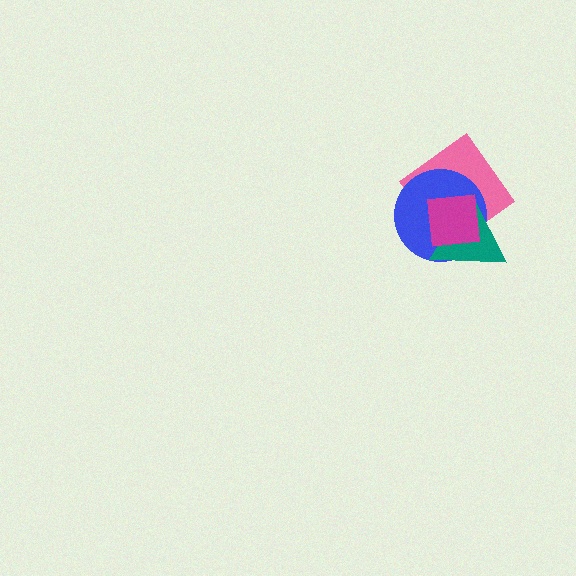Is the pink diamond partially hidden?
Yes, it is partially covered by another shape.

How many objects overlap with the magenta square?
3 objects overlap with the magenta square.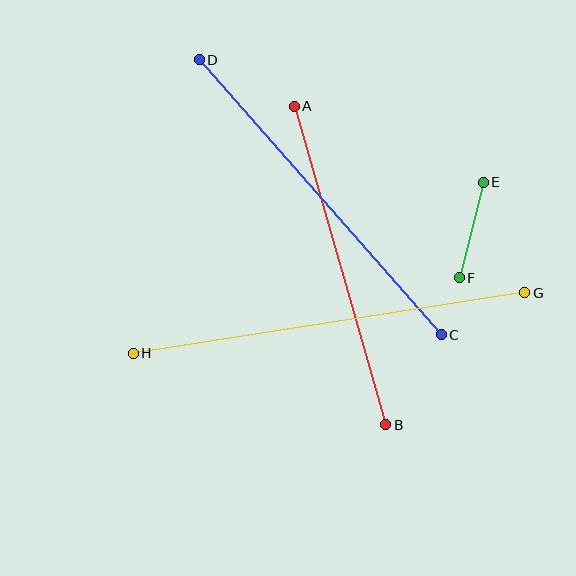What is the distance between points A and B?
The distance is approximately 331 pixels.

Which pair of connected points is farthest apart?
Points G and H are farthest apart.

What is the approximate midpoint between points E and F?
The midpoint is at approximately (471, 230) pixels.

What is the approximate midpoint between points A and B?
The midpoint is at approximately (340, 265) pixels.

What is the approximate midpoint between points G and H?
The midpoint is at approximately (329, 323) pixels.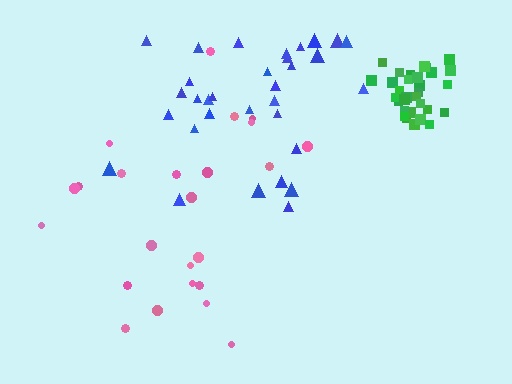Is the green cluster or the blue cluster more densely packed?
Green.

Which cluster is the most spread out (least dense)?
Pink.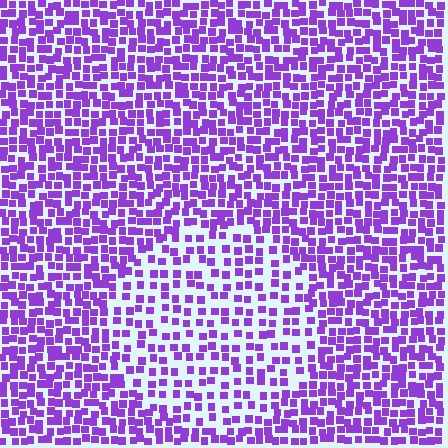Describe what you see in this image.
The image contains small purple elements arranged at two different densities. A circle-shaped region is visible where the elements are less densely packed than the surrounding area.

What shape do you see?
I see a circle.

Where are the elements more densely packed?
The elements are more densely packed outside the circle boundary.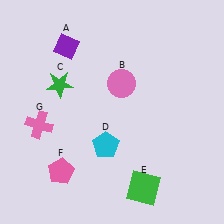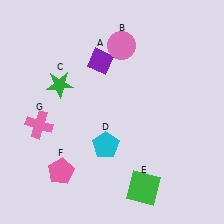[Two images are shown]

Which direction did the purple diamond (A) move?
The purple diamond (A) moved right.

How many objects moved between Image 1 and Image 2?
2 objects moved between the two images.